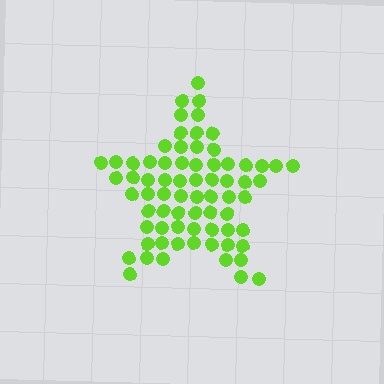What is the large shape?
The large shape is a star.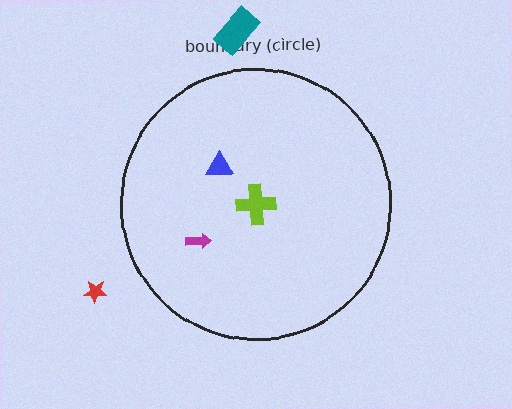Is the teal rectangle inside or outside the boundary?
Outside.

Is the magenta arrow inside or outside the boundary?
Inside.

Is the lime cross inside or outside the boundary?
Inside.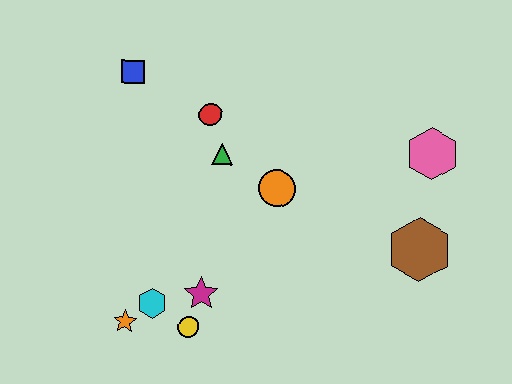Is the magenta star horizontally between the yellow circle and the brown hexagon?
Yes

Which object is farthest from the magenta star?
The pink hexagon is farthest from the magenta star.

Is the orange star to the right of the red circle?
No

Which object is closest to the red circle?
The green triangle is closest to the red circle.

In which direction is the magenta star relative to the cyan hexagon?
The magenta star is to the right of the cyan hexagon.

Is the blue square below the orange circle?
No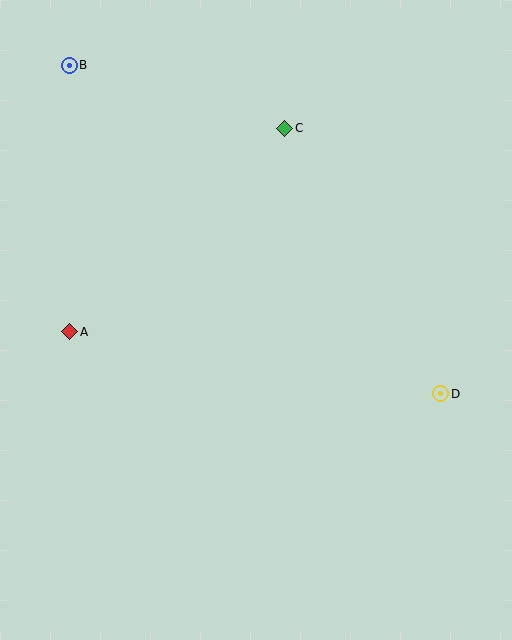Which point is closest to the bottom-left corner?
Point A is closest to the bottom-left corner.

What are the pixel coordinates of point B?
Point B is at (69, 65).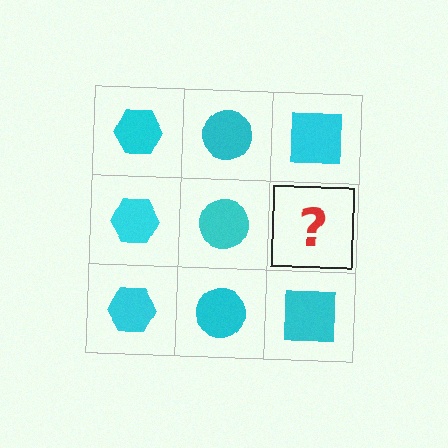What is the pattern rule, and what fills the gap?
The rule is that each column has a consistent shape. The gap should be filled with a cyan square.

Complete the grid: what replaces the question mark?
The question mark should be replaced with a cyan square.